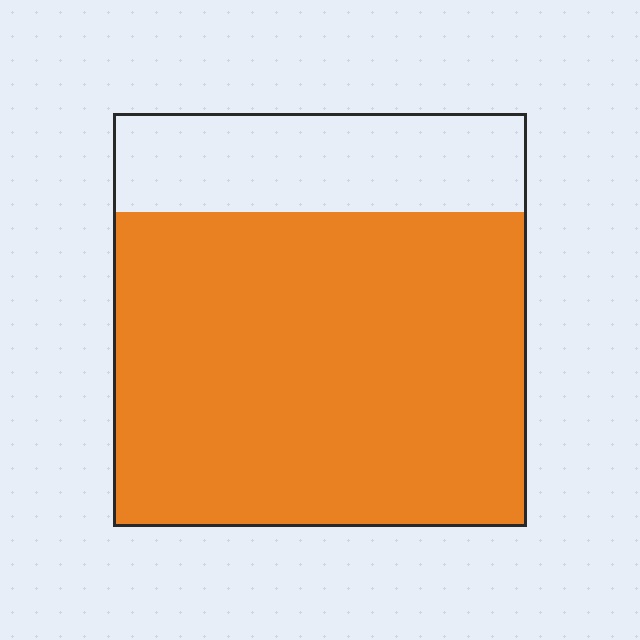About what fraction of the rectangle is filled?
About three quarters (3/4).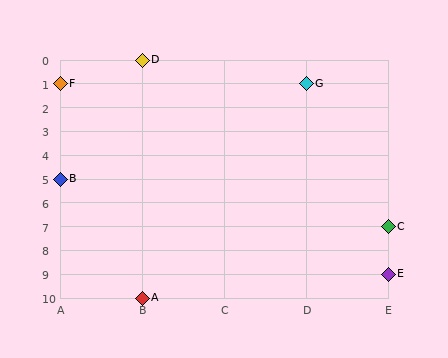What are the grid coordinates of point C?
Point C is at grid coordinates (E, 7).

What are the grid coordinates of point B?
Point B is at grid coordinates (A, 5).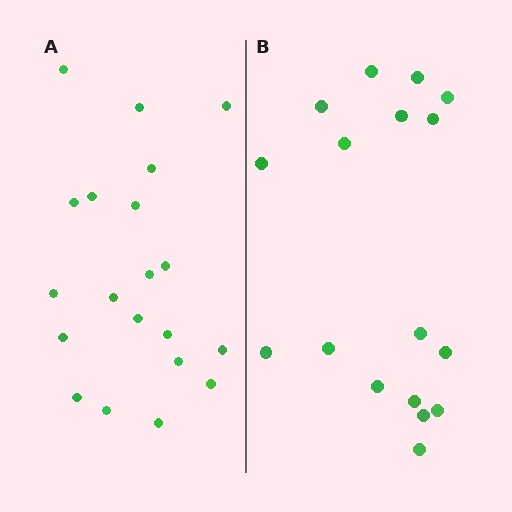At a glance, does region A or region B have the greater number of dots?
Region A (the left region) has more dots.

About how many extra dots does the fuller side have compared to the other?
Region A has just a few more — roughly 2 or 3 more dots than region B.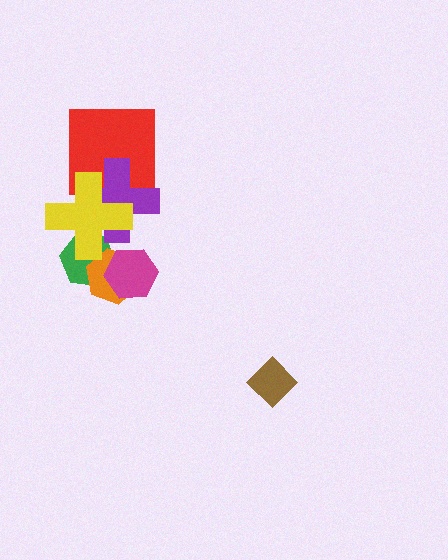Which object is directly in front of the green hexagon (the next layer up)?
The orange hexagon is directly in front of the green hexagon.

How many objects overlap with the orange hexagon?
2 objects overlap with the orange hexagon.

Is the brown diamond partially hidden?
No, no other shape covers it.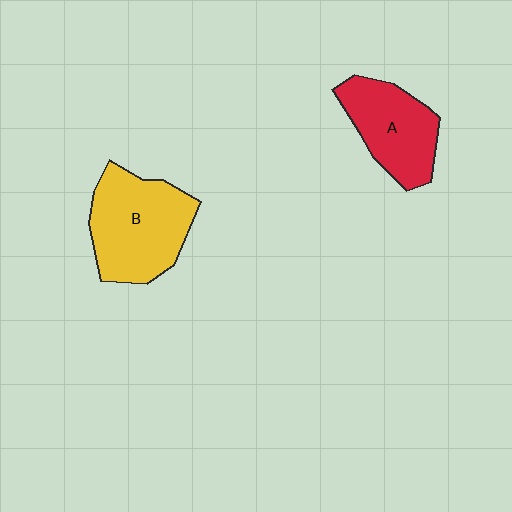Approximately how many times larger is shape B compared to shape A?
Approximately 1.3 times.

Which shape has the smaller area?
Shape A (red).